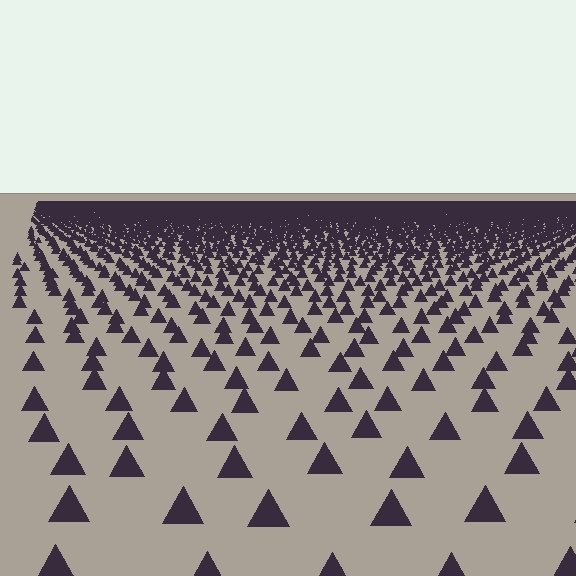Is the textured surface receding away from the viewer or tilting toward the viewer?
The surface is receding away from the viewer. Texture elements get smaller and denser toward the top.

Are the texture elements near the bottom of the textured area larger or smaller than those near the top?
Larger. Near the bottom, elements are closer to the viewer and appear at a bigger on-screen size.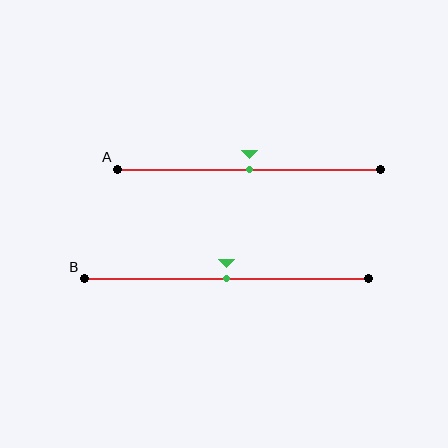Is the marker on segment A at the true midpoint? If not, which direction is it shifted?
Yes, the marker on segment A is at the true midpoint.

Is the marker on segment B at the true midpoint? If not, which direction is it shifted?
Yes, the marker on segment B is at the true midpoint.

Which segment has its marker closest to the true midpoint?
Segment A has its marker closest to the true midpoint.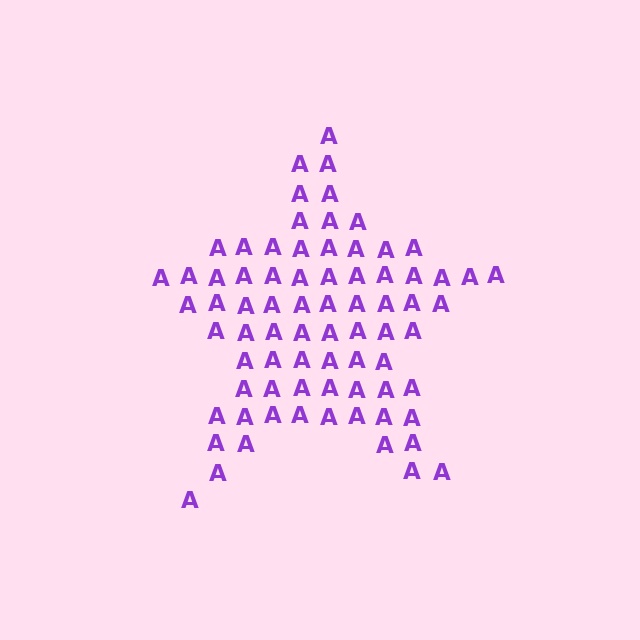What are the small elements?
The small elements are letter A's.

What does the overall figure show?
The overall figure shows a star.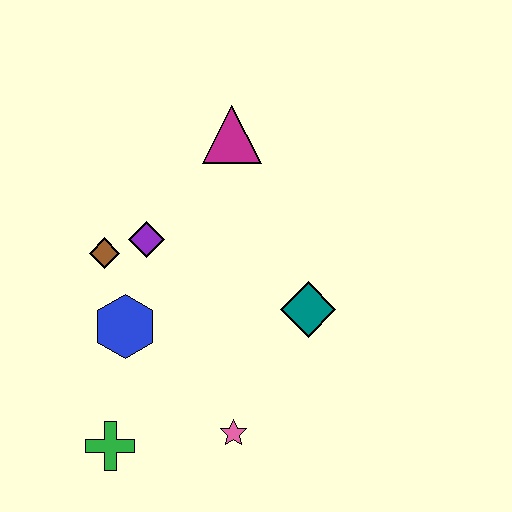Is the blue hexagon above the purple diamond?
No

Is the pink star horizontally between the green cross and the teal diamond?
Yes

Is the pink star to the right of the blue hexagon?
Yes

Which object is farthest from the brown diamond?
The pink star is farthest from the brown diamond.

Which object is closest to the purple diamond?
The brown diamond is closest to the purple diamond.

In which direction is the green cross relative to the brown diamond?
The green cross is below the brown diamond.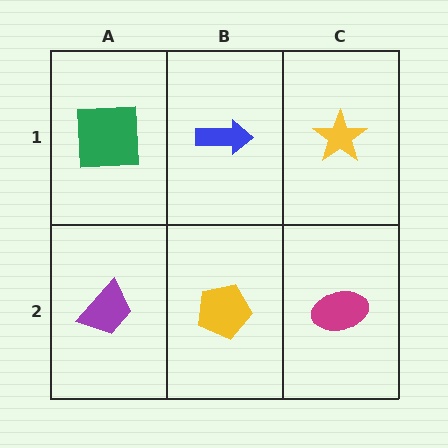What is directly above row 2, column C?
A yellow star.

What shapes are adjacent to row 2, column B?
A blue arrow (row 1, column B), a purple trapezoid (row 2, column A), a magenta ellipse (row 2, column C).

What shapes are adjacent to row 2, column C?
A yellow star (row 1, column C), a yellow pentagon (row 2, column B).